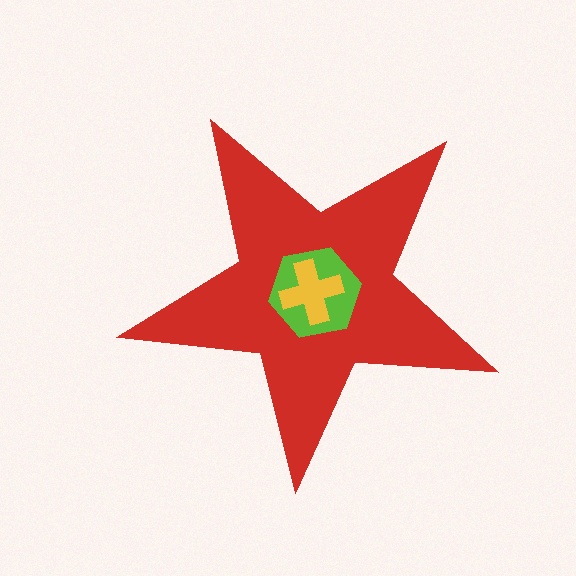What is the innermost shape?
The yellow cross.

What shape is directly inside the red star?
The lime hexagon.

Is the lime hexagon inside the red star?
Yes.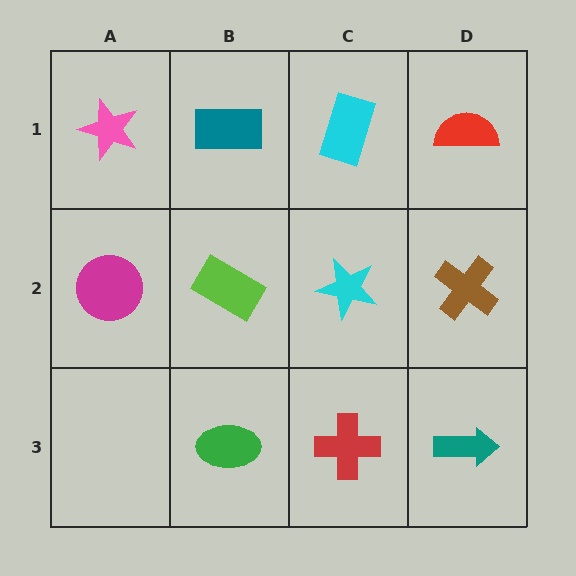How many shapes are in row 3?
3 shapes.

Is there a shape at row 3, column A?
No, that cell is empty.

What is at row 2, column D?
A brown cross.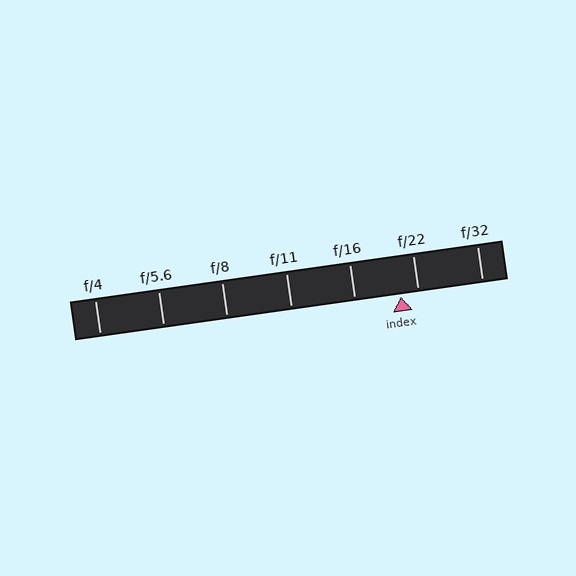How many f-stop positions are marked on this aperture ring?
There are 7 f-stop positions marked.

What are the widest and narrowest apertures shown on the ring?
The widest aperture shown is f/4 and the narrowest is f/32.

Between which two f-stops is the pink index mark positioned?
The index mark is between f/16 and f/22.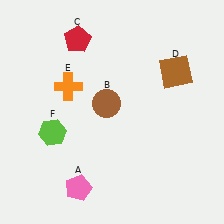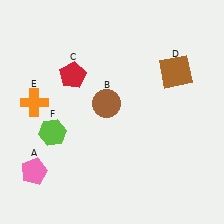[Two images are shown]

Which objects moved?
The objects that moved are: the pink pentagon (A), the red pentagon (C), the orange cross (E).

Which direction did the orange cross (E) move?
The orange cross (E) moved left.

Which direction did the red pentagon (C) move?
The red pentagon (C) moved down.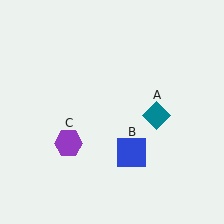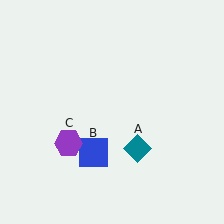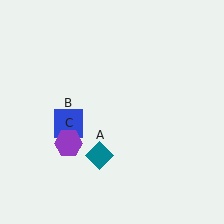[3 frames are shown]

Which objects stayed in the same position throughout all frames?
Purple hexagon (object C) remained stationary.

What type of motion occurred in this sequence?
The teal diamond (object A), blue square (object B) rotated clockwise around the center of the scene.